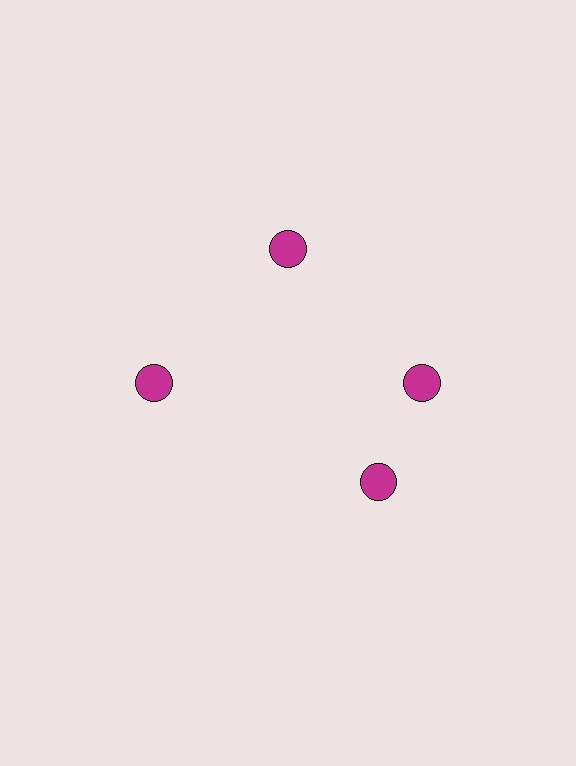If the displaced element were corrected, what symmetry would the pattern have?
It would have 4-fold rotational symmetry — the pattern would map onto itself every 90 degrees.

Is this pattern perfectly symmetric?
No. The 4 magenta circles are arranged in a ring, but one element near the 6 o'clock position is rotated out of alignment along the ring, breaking the 4-fold rotational symmetry.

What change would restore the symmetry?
The symmetry would be restored by rotating it back into even spacing with its neighbors so that all 4 circles sit at equal angles and equal distance from the center.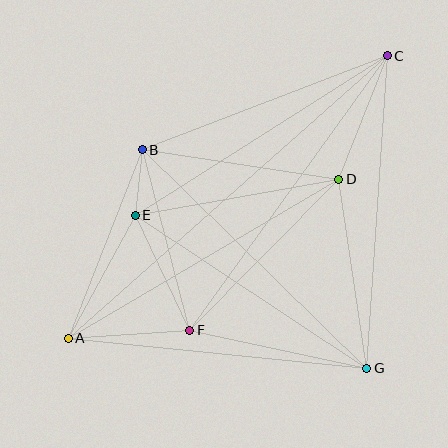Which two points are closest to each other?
Points B and E are closest to each other.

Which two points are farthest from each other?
Points A and C are farthest from each other.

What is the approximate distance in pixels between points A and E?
The distance between A and E is approximately 140 pixels.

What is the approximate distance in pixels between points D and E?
The distance between D and E is approximately 207 pixels.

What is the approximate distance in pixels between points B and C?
The distance between B and C is approximately 262 pixels.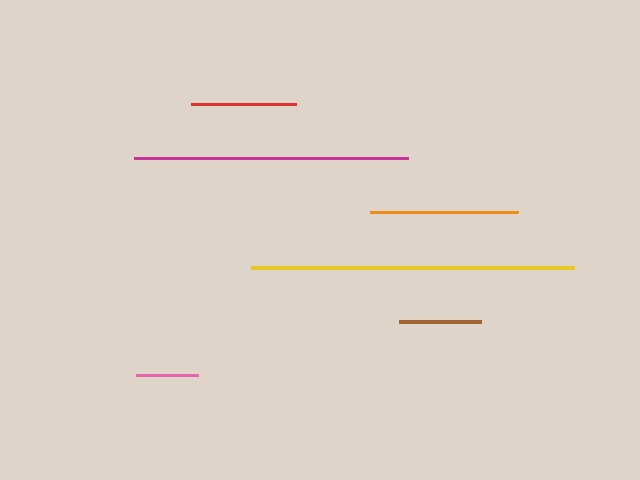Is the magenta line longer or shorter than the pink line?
The magenta line is longer than the pink line.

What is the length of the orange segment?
The orange segment is approximately 148 pixels long.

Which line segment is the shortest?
The pink line is the shortest at approximately 62 pixels.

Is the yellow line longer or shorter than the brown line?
The yellow line is longer than the brown line.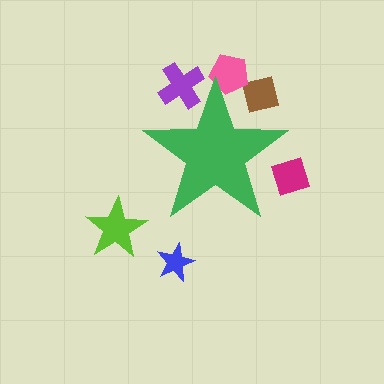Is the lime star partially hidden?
No, the lime star is fully visible.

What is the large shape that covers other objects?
A green star.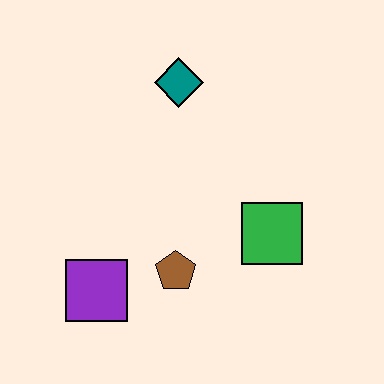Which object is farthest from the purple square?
The teal diamond is farthest from the purple square.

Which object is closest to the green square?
The brown pentagon is closest to the green square.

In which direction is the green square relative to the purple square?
The green square is to the right of the purple square.